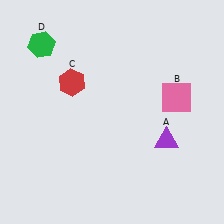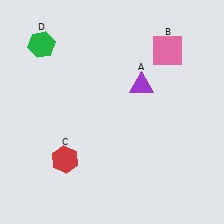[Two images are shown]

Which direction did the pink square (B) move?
The pink square (B) moved up.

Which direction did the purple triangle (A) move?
The purple triangle (A) moved up.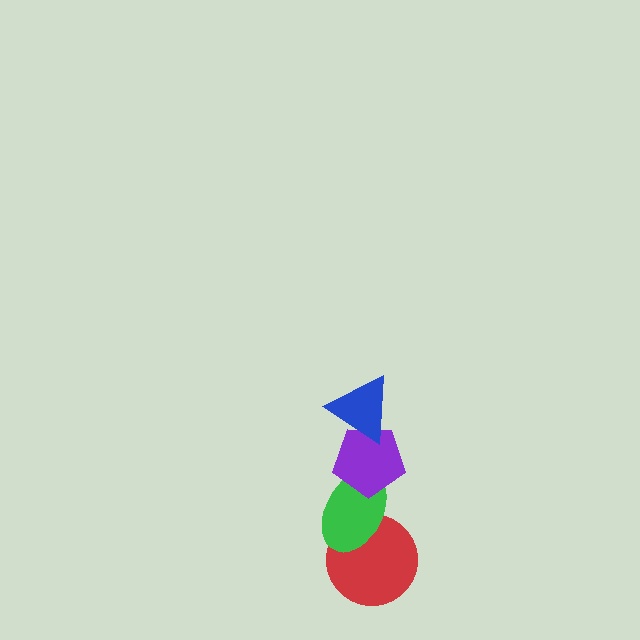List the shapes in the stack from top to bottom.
From top to bottom: the blue triangle, the purple pentagon, the green ellipse, the red circle.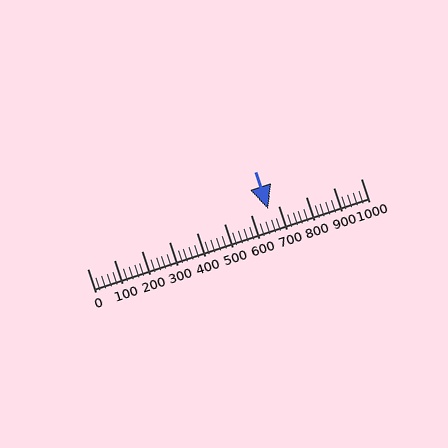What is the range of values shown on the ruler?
The ruler shows values from 0 to 1000.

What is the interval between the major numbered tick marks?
The major tick marks are spaced 100 units apart.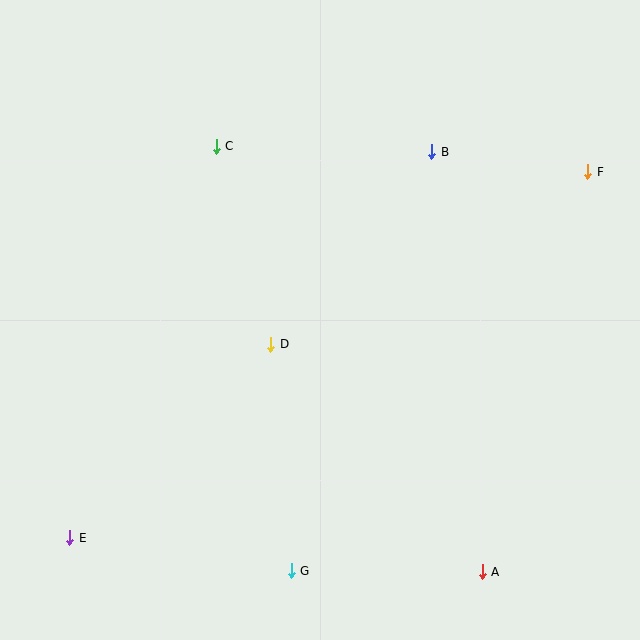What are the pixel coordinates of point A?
Point A is at (482, 572).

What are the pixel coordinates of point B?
Point B is at (432, 152).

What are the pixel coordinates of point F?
Point F is at (588, 172).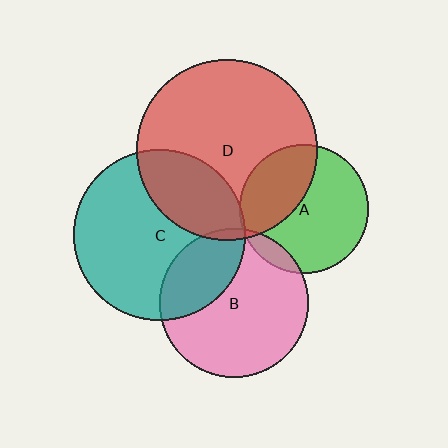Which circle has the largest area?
Circle D (red).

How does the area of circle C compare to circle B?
Approximately 1.3 times.